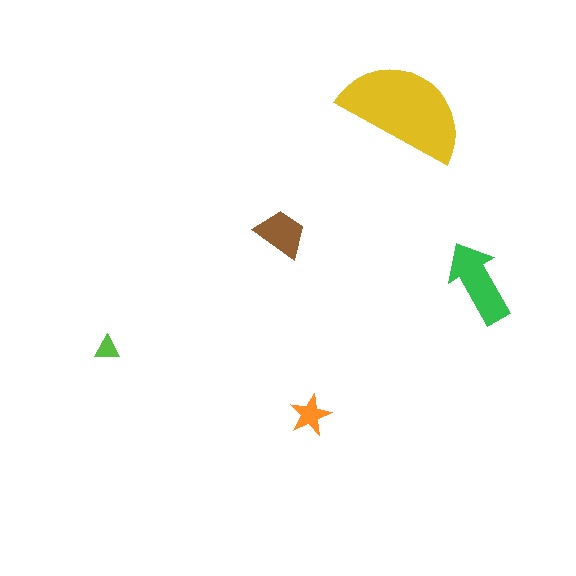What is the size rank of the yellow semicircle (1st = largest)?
1st.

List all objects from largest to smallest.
The yellow semicircle, the green arrow, the brown trapezoid, the orange star, the lime triangle.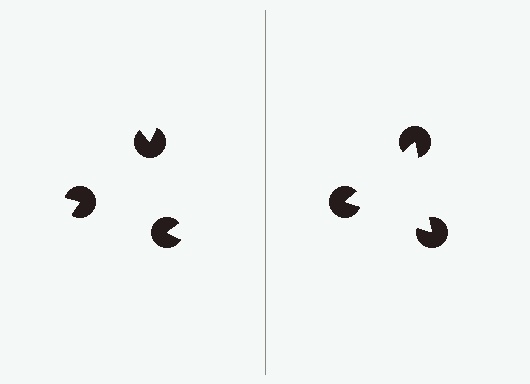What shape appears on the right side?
An illusory triangle.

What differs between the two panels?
The pac-man discs are positioned identically on both sides; only the wedge orientations differ. On the right they align to a triangle; on the left they are misaligned.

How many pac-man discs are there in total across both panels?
6 — 3 on each side.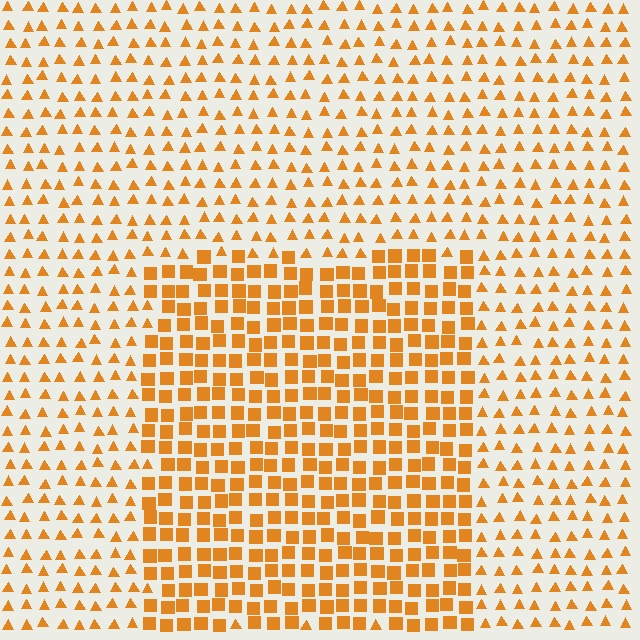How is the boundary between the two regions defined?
The boundary is defined by a change in element shape: squares inside vs. triangles outside. All elements share the same color and spacing.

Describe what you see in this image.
The image is filled with small orange elements arranged in a uniform grid. A rectangle-shaped region contains squares, while the surrounding area contains triangles. The boundary is defined purely by the change in element shape.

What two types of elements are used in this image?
The image uses squares inside the rectangle region and triangles outside it.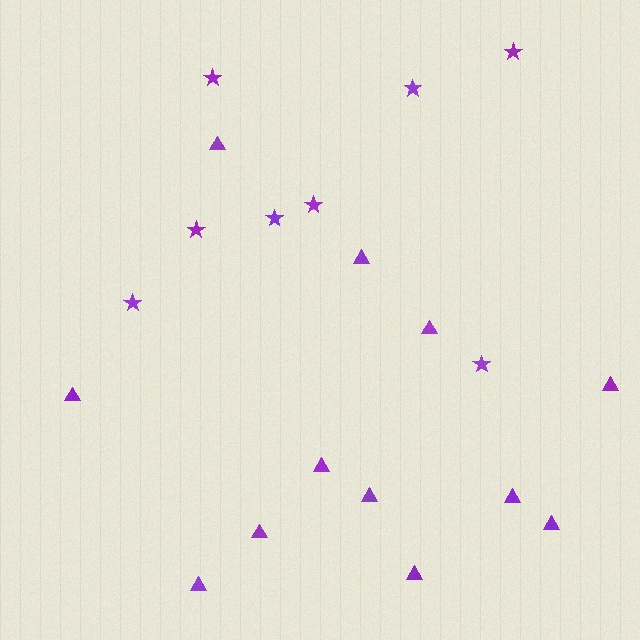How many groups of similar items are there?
There are 2 groups: one group of stars (8) and one group of triangles (12).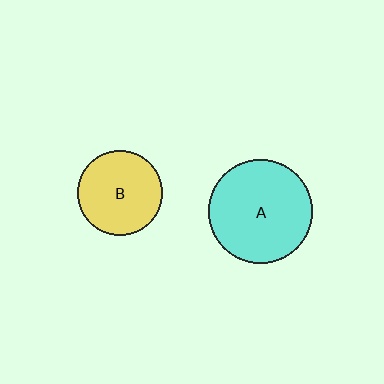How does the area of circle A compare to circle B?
Approximately 1.5 times.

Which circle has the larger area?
Circle A (cyan).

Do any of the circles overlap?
No, none of the circles overlap.